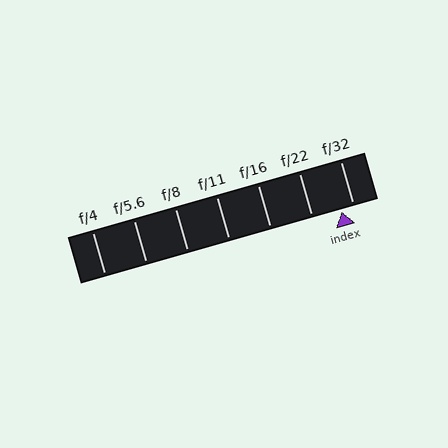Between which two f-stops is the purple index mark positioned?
The index mark is between f/22 and f/32.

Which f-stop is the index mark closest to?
The index mark is closest to f/32.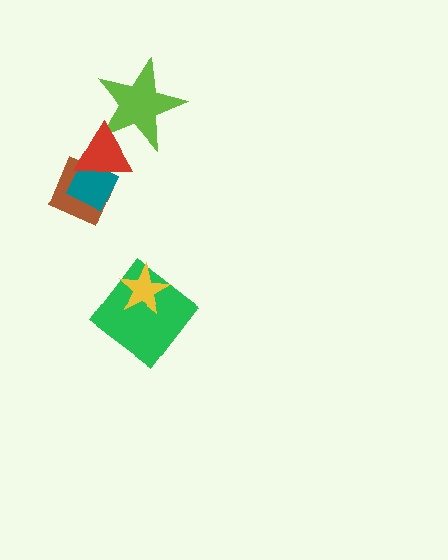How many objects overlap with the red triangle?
3 objects overlap with the red triangle.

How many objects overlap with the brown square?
2 objects overlap with the brown square.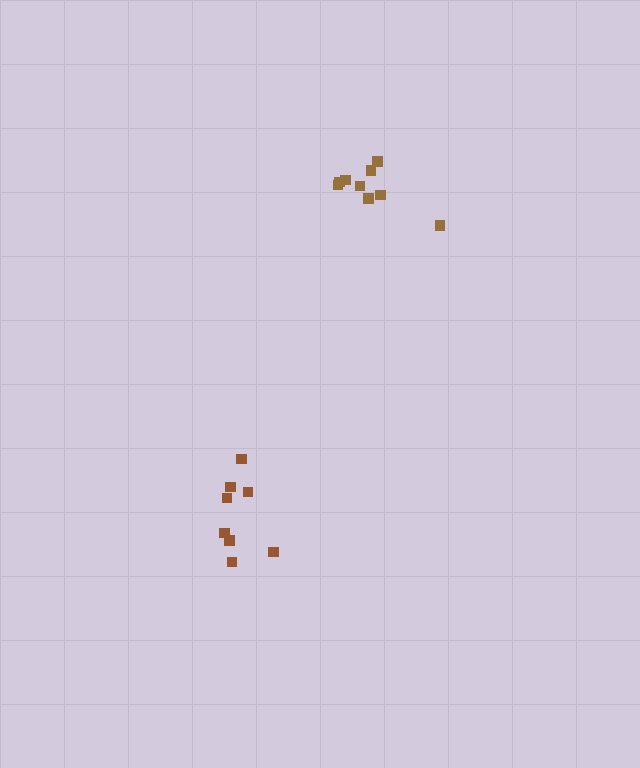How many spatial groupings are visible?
There are 2 spatial groupings.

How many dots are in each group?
Group 1: 8 dots, Group 2: 9 dots (17 total).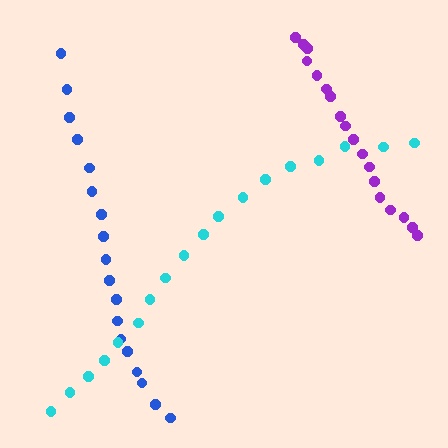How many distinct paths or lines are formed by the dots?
There are 3 distinct paths.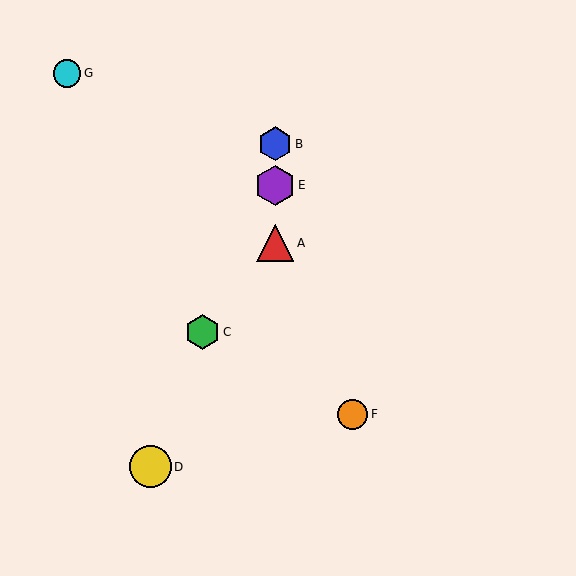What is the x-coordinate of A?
Object A is at x≈275.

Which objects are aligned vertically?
Objects A, B, E are aligned vertically.